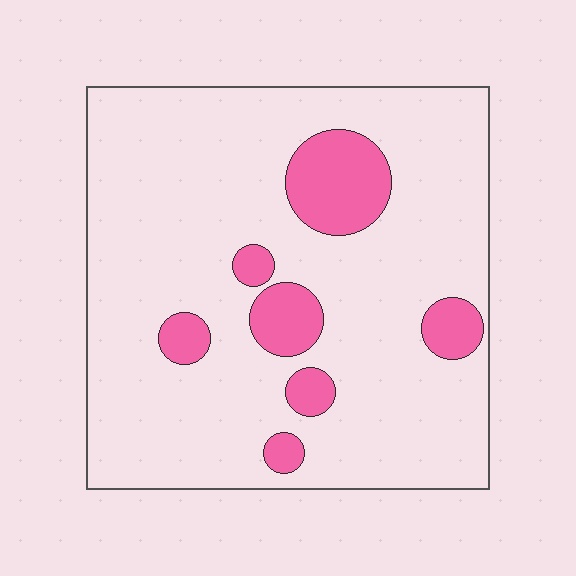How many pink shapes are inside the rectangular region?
7.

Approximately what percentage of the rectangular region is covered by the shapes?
Approximately 15%.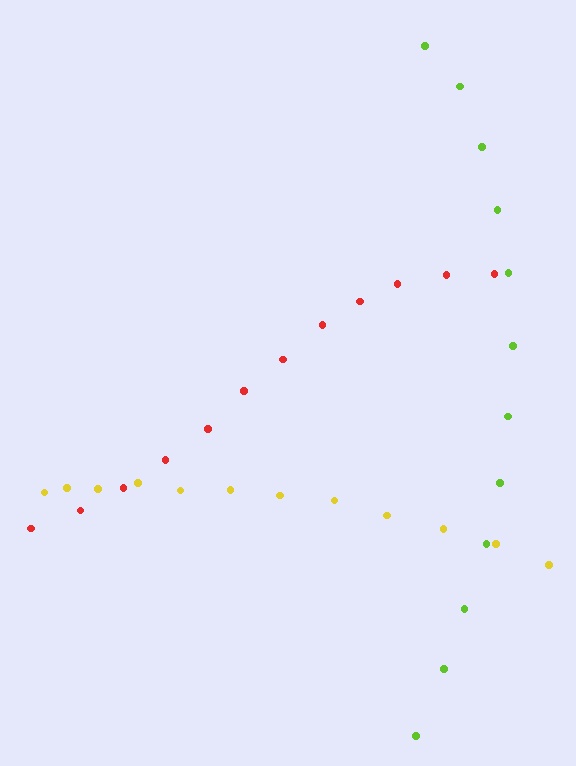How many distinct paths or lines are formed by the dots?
There are 3 distinct paths.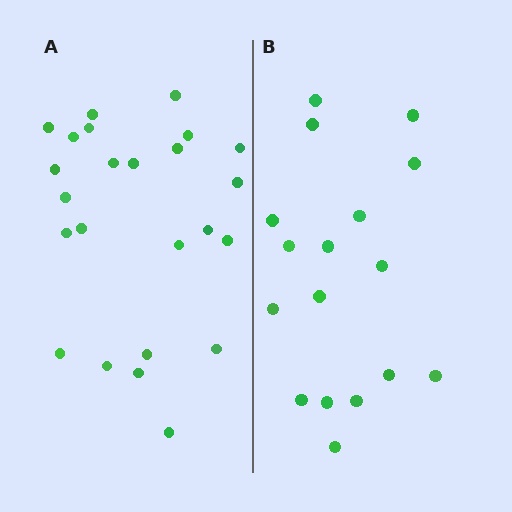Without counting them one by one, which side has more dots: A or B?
Region A (the left region) has more dots.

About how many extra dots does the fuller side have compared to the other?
Region A has roughly 8 or so more dots than region B.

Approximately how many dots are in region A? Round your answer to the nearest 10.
About 20 dots. (The exact count is 24, which rounds to 20.)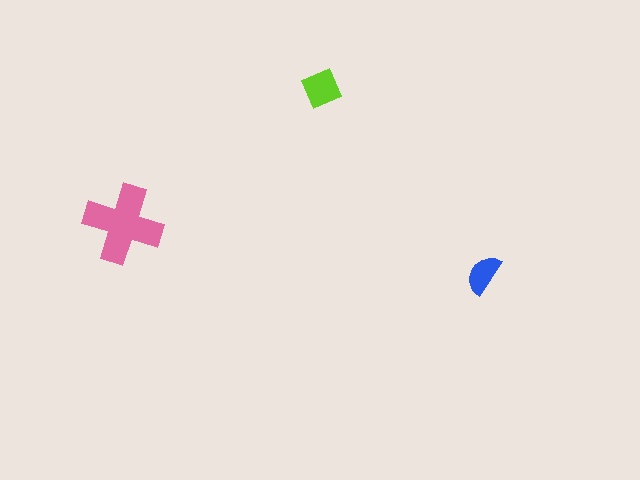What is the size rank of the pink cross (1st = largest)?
1st.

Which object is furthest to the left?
The pink cross is leftmost.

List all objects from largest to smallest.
The pink cross, the lime square, the blue semicircle.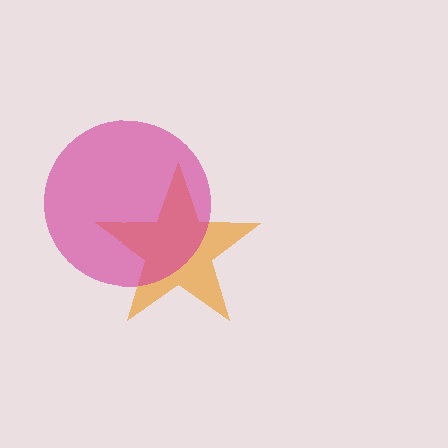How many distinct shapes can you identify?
There are 2 distinct shapes: an orange star, a magenta circle.